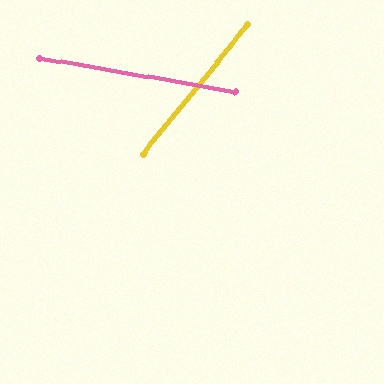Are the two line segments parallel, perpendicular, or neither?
Neither parallel nor perpendicular — they differ by about 61°.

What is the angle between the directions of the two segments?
Approximately 61 degrees.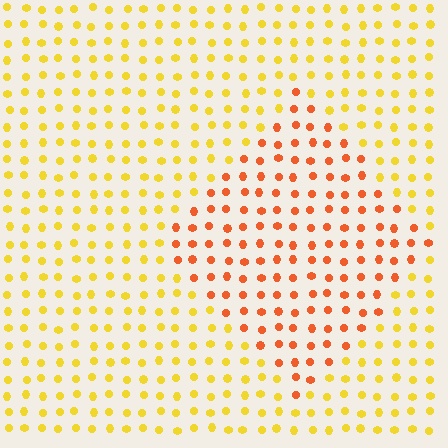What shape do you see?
I see a diamond.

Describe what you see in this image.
The image is filled with small yellow elements in a uniform arrangement. A diamond-shaped region is visible where the elements are tinted to a slightly different hue, forming a subtle color boundary.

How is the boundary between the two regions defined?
The boundary is defined purely by a slight shift in hue (about 38 degrees). Spacing, size, and orientation are identical on both sides.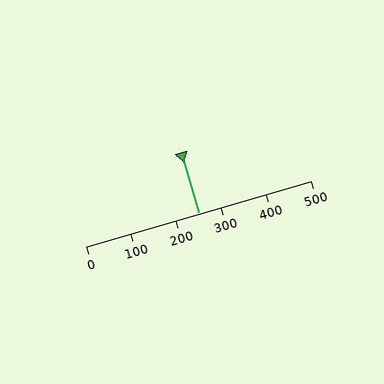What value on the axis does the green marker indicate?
The marker indicates approximately 250.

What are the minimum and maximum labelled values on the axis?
The axis runs from 0 to 500.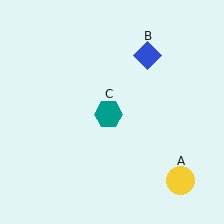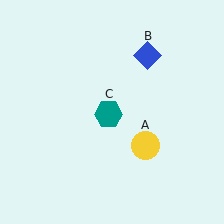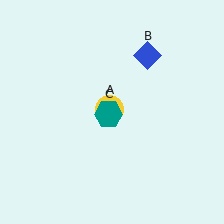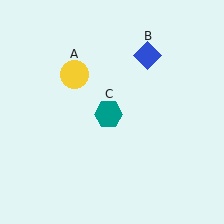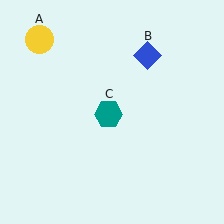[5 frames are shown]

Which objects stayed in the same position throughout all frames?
Blue diamond (object B) and teal hexagon (object C) remained stationary.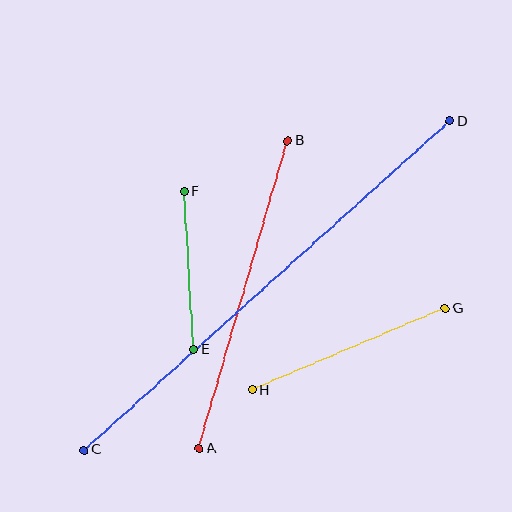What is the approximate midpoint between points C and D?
The midpoint is at approximately (267, 286) pixels.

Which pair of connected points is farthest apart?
Points C and D are farthest apart.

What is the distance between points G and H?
The distance is approximately 210 pixels.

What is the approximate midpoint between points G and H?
The midpoint is at approximately (349, 349) pixels.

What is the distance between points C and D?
The distance is approximately 492 pixels.